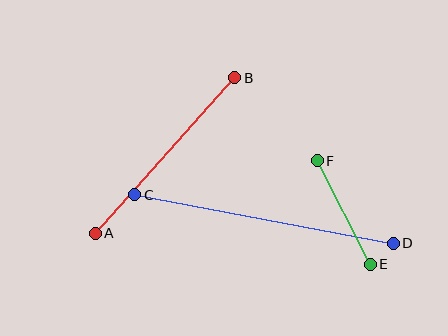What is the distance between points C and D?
The distance is approximately 263 pixels.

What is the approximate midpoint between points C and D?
The midpoint is at approximately (264, 219) pixels.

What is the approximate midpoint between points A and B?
The midpoint is at approximately (165, 155) pixels.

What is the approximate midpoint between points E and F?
The midpoint is at approximately (344, 212) pixels.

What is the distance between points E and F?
The distance is approximately 116 pixels.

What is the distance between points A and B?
The distance is approximately 209 pixels.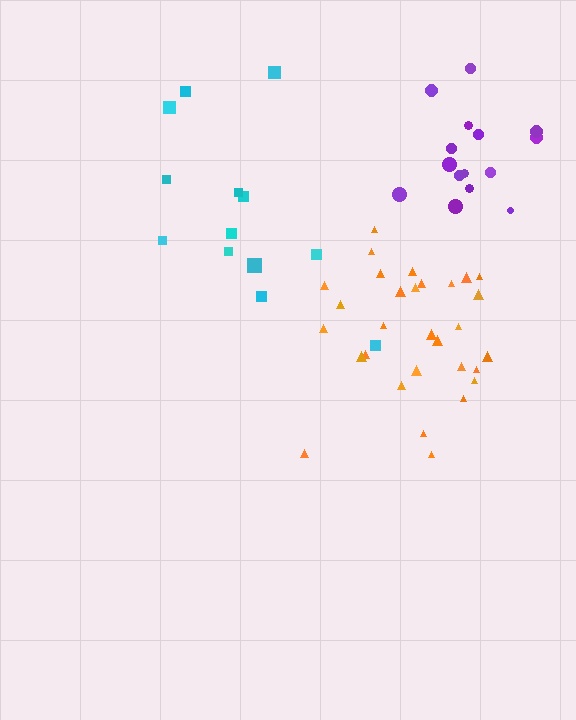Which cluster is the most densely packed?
Orange.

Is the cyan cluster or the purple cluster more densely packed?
Purple.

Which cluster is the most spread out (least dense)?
Cyan.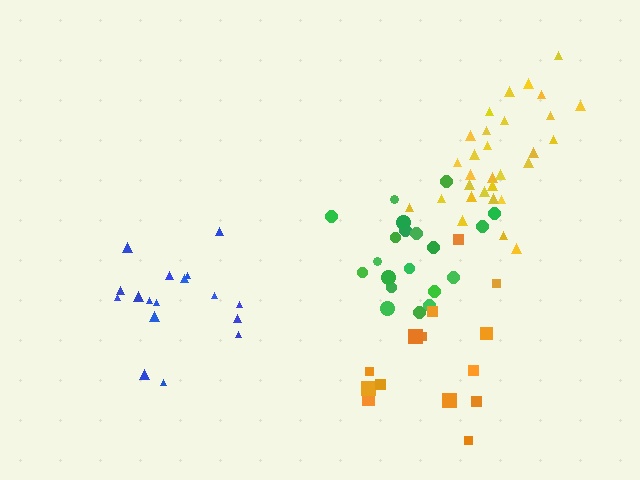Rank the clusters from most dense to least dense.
yellow, green, blue, orange.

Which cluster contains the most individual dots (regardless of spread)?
Yellow (30).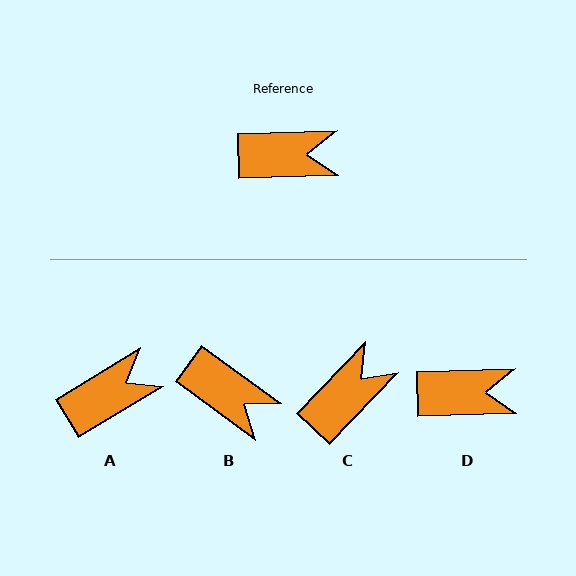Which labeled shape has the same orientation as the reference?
D.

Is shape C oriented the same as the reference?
No, it is off by about 45 degrees.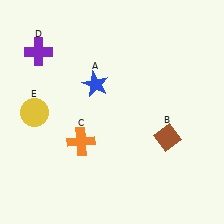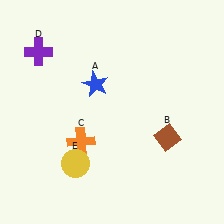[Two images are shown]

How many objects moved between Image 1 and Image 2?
1 object moved between the two images.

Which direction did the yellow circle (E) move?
The yellow circle (E) moved down.